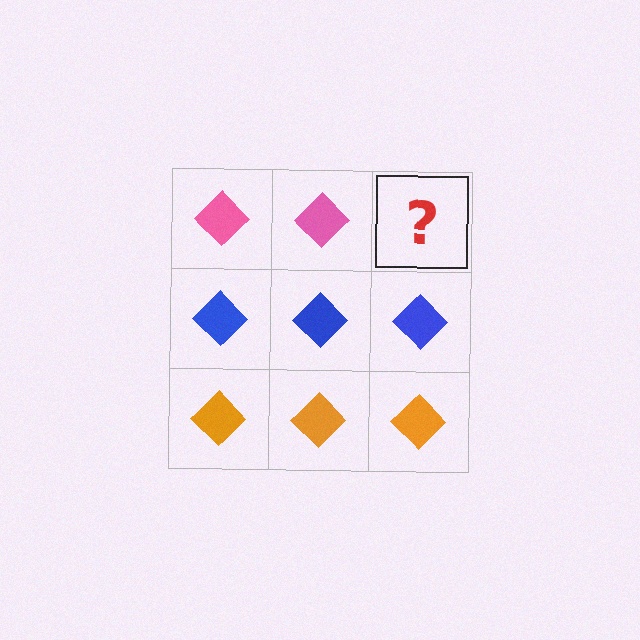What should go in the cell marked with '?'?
The missing cell should contain a pink diamond.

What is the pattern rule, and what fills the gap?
The rule is that each row has a consistent color. The gap should be filled with a pink diamond.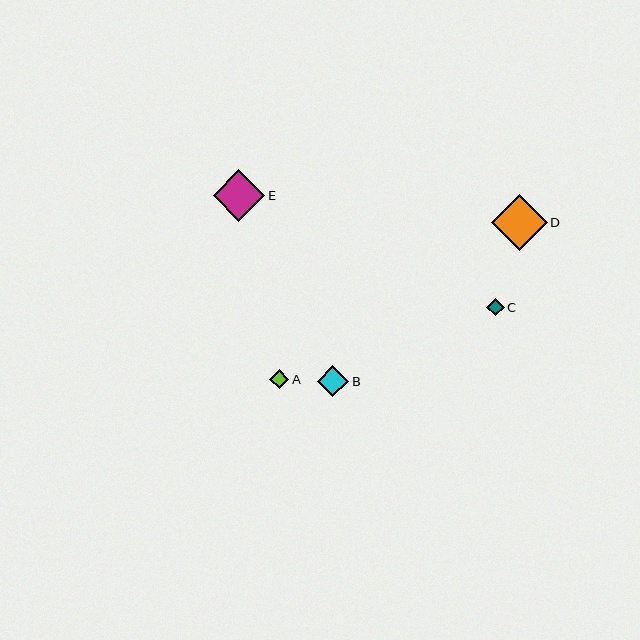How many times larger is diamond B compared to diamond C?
Diamond B is approximately 1.8 times the size of diamond C.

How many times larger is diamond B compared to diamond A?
Diamond B is approximately 1.6 times the size of diamond A.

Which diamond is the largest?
Diamond D is the largest with a size of approximately 56 pixels.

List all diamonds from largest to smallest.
From largest to smallest: D, E, B, A, C.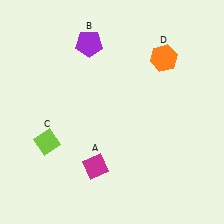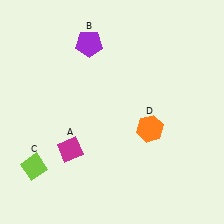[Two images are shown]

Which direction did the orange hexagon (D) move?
The orange hexagon (D) moved down.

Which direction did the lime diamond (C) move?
The lime diamond (C) moved down.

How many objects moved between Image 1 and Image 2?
3 objects moved between the two images.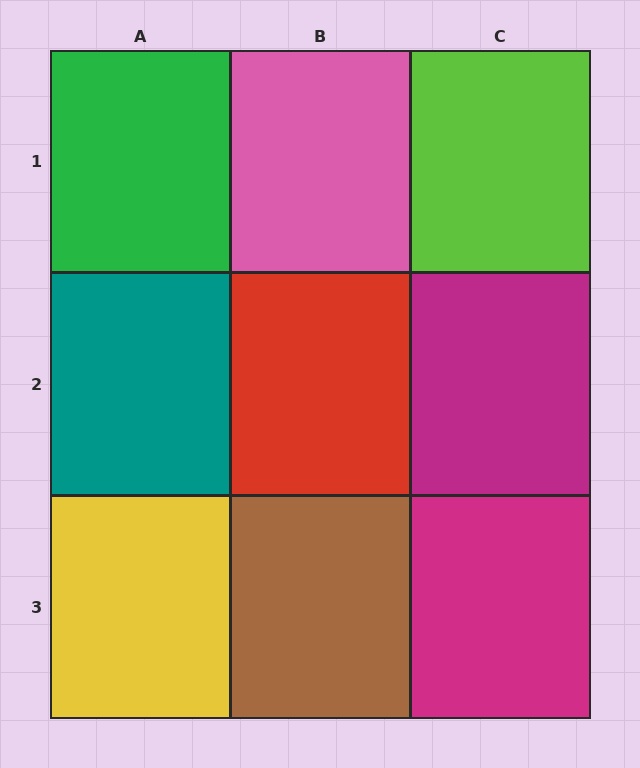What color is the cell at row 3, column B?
Brown.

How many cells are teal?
1 cell is teal.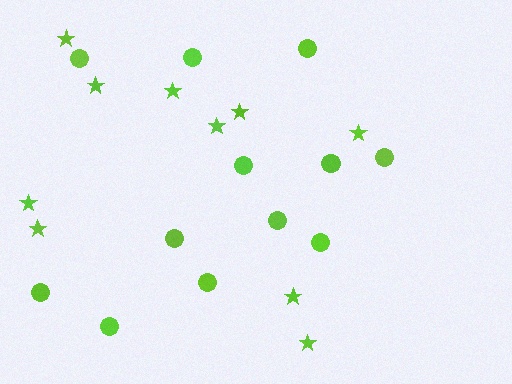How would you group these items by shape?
There are 2 groups: one group of stars (10) and one group of circles (12).